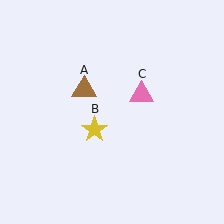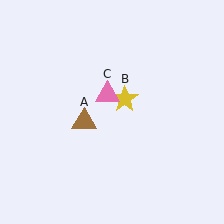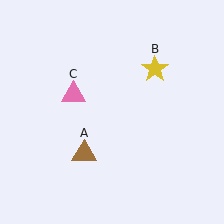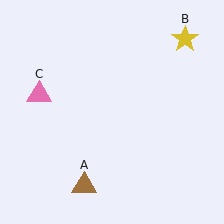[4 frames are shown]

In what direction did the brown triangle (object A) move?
The brown triangle (object A) moved down.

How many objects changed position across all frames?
3 objects changed position: brown triangle (object A), yellow star (object B), pink triangle (object C).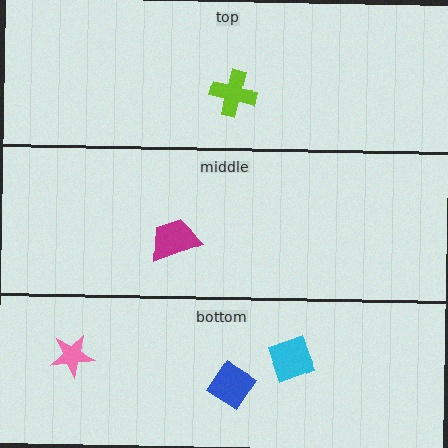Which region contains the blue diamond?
The bottom region.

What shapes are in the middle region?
The magenta trapezoid.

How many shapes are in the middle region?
1.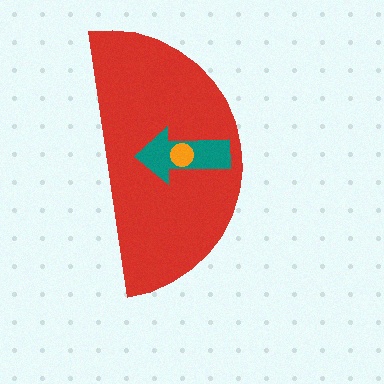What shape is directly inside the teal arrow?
The orange circle.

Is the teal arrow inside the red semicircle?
Yes.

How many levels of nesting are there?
3.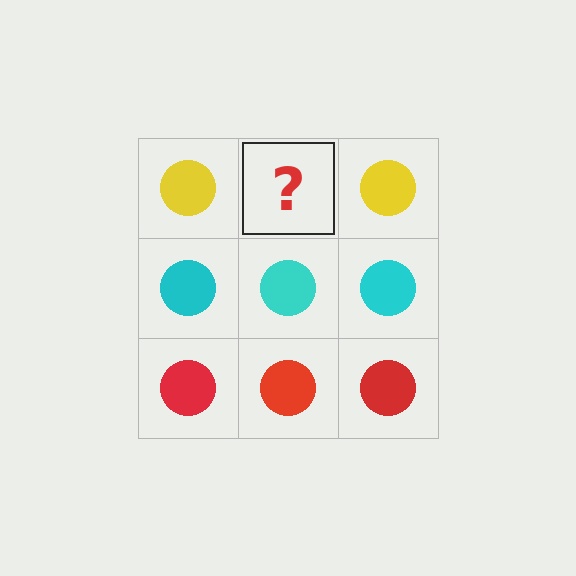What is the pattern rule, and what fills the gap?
The rule is that each row has a consistent color. The gap should be filled with a yellow circle.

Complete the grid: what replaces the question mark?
The question mark should be replaced with a yellow circle.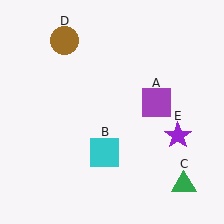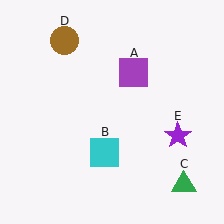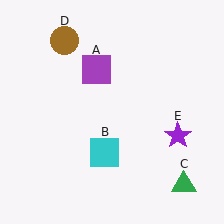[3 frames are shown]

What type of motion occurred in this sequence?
The purple square (object A) rotated counterclockwise around the center of the scene.